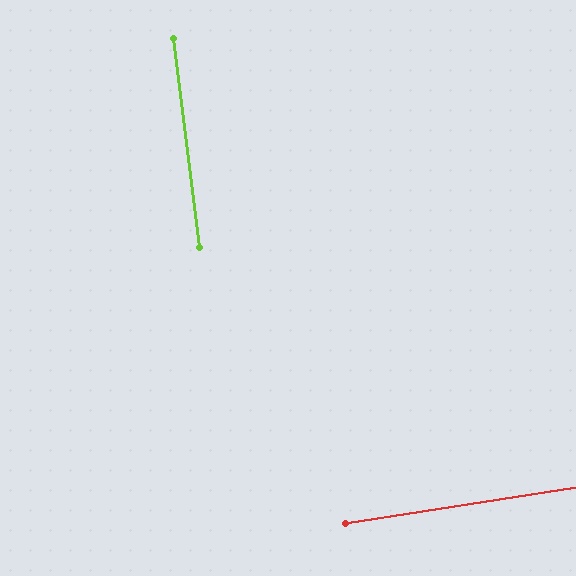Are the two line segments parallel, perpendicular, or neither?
Perpendicular — they meet at approximately 88°.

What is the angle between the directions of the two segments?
Approximately 88 degrees.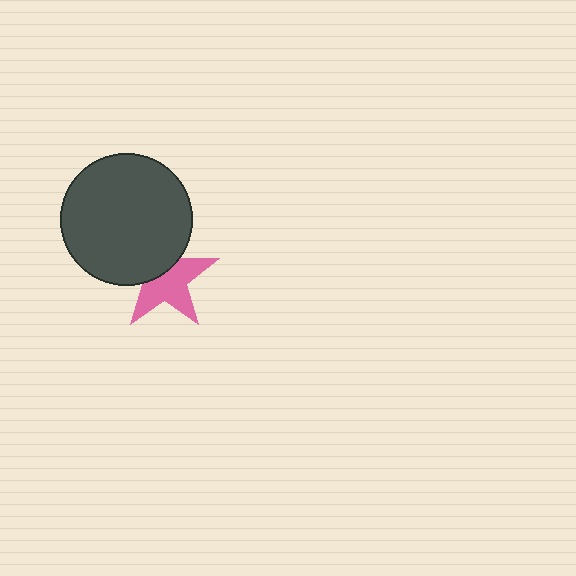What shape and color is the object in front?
The object in front is a dark gray circle.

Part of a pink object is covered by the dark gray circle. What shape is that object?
It is a star.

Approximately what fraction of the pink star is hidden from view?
Roughly 40% of the pink star is hidden behind the dark gray circle.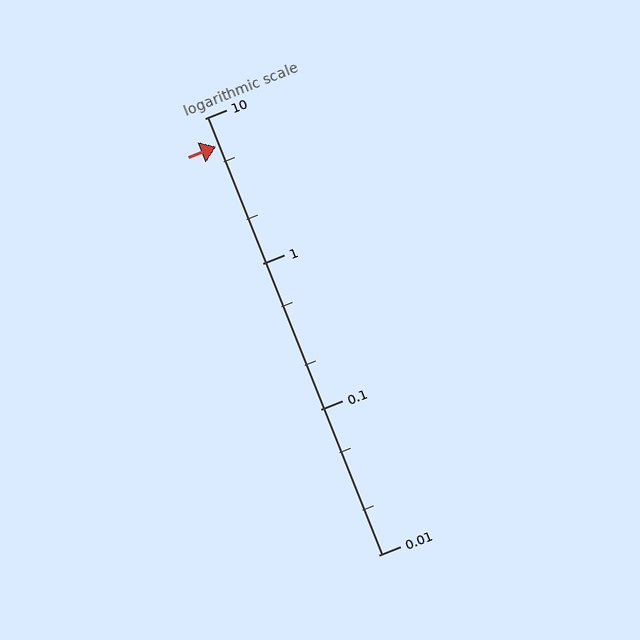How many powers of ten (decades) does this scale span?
The scale spans 3 decades, from 0.01 to 10.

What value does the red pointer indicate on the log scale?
The pointer indicates approximately 6.4.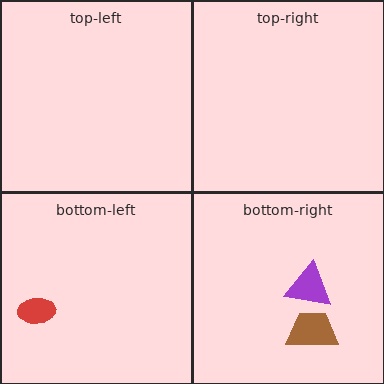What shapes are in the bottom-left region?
The red ellipse.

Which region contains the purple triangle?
The bottom-right region.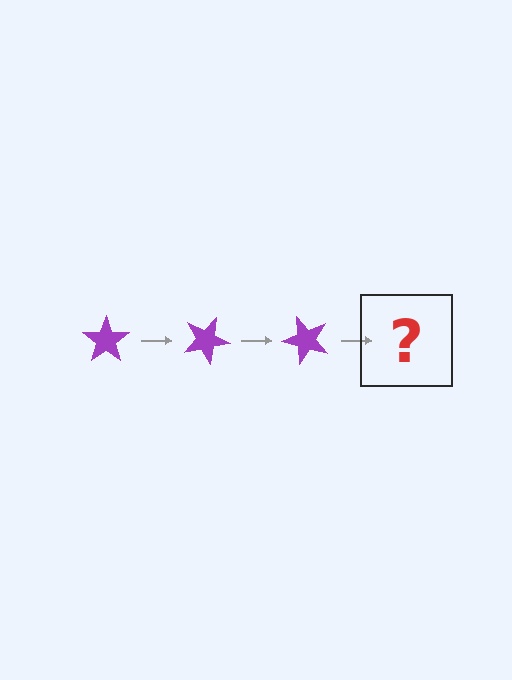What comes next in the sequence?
The next element should be a purple star rotated 75 degrees.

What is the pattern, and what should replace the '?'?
The pattern is that the star rotates 25 degrees each step. The '?' should be a purple star rotated 75 degrees.